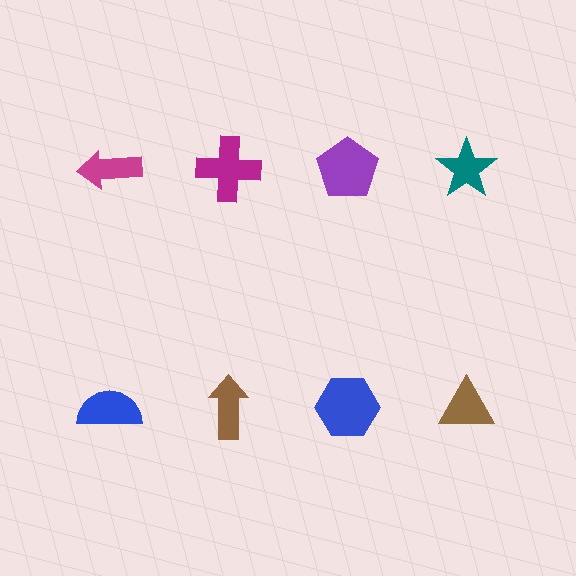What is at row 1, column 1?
A magenta arrow.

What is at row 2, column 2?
A brown arrow.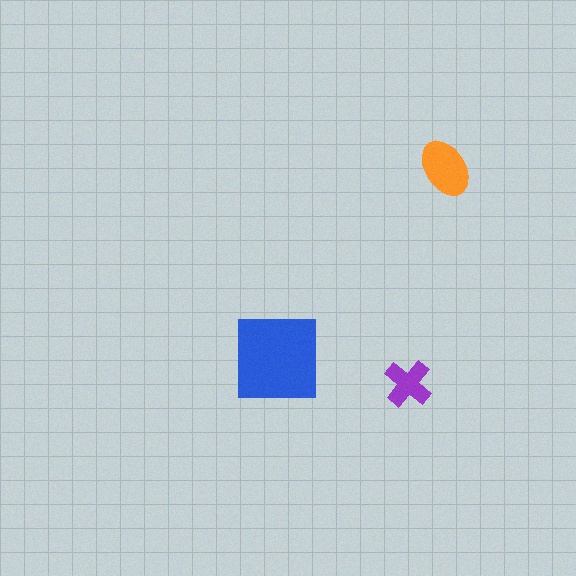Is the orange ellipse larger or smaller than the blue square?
Smaller.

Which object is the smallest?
The purple cross.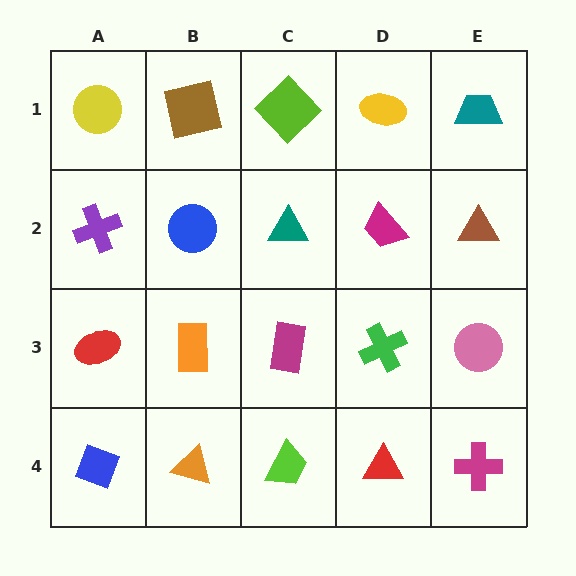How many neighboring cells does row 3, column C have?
4.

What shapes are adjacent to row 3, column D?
A magenta trapezoid (row 2, column D), a red triangle (row 4, column D), a magenta rectangle (row 3, column C), a pink circle (row 3, column E).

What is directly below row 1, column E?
A brown triangle.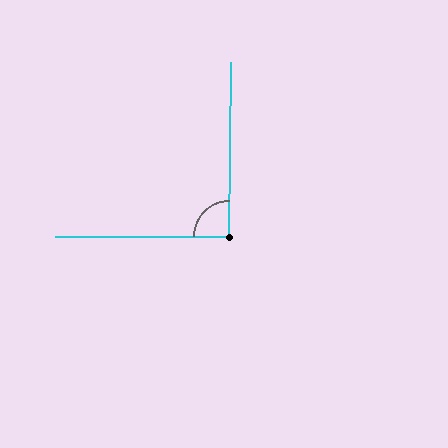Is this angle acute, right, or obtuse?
It is approximately a right angle.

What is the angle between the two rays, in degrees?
Approximately 91 degrees.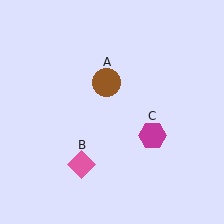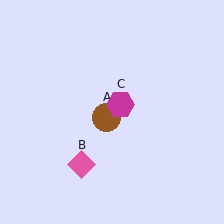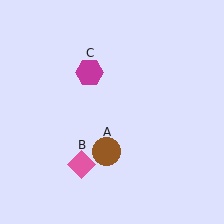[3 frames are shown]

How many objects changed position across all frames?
2 objects changed position: brown circle (object A), magenta hexagon (object C).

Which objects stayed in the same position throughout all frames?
Pink diamond (object B) remained stationary.